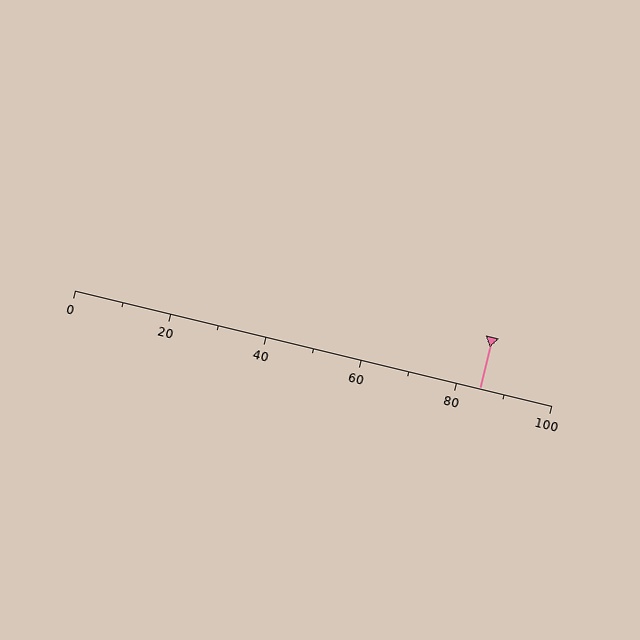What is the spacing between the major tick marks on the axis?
The major ticks are spaced 20 apart.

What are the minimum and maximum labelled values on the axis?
The axis runs from 0 to 100.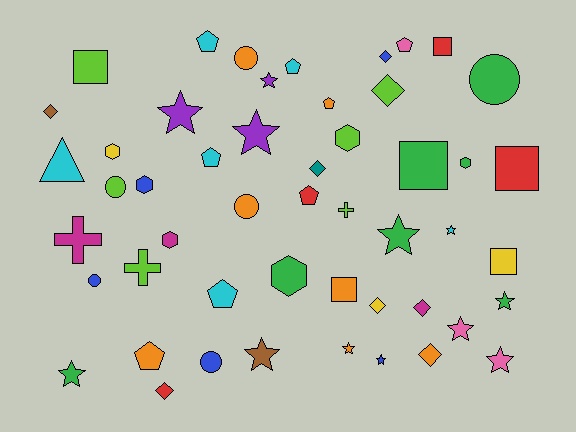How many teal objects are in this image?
There is 1 teal object.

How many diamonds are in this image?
There are 8 diamonds.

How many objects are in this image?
There are 50 objects.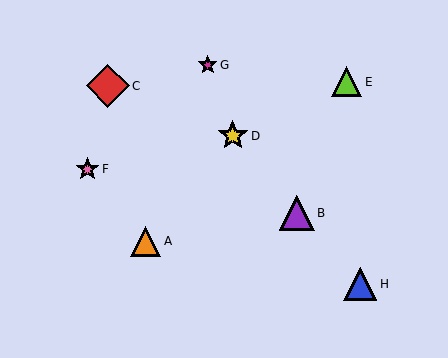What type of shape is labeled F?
Shape F is a pink star.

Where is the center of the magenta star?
The center of the magenta star is at (208, 65).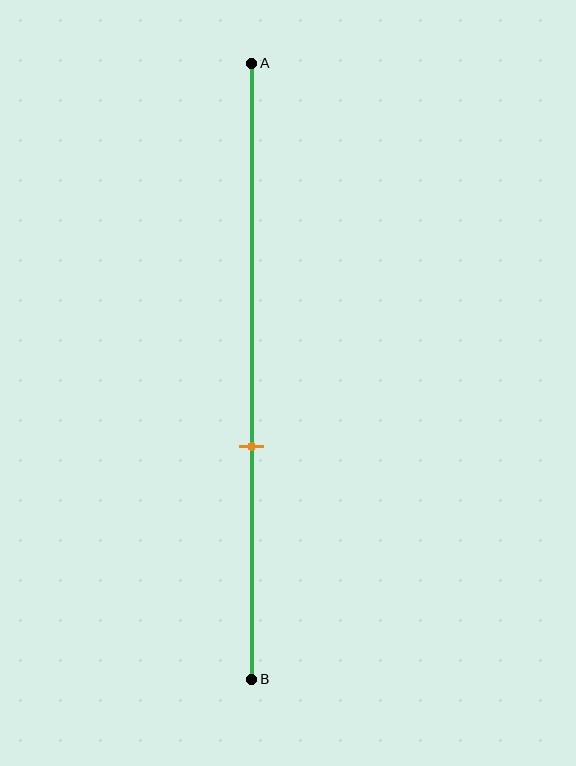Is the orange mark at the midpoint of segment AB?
No, the mark is at about 60% from A, not at the 50% midpoint.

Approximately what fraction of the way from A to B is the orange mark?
The orange mark is approximately 60% of the way from A to B.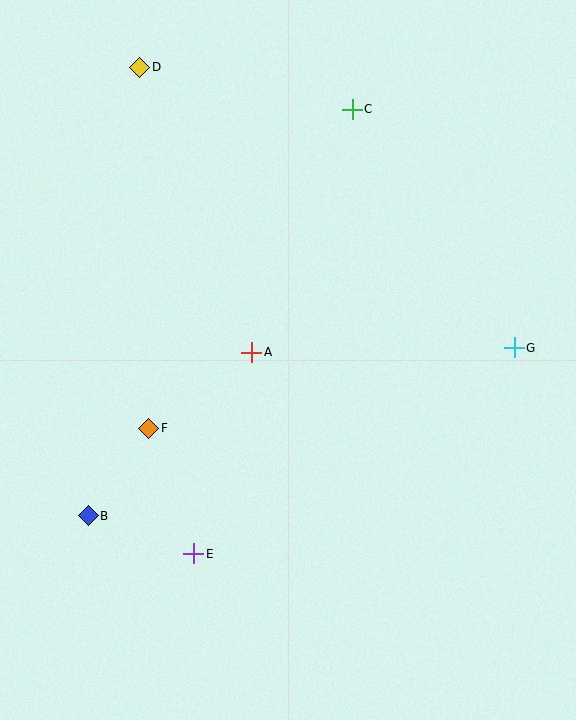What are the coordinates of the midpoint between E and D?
The midpoint between E and D is at (167, 310).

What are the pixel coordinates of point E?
Point E is at (194, 554).